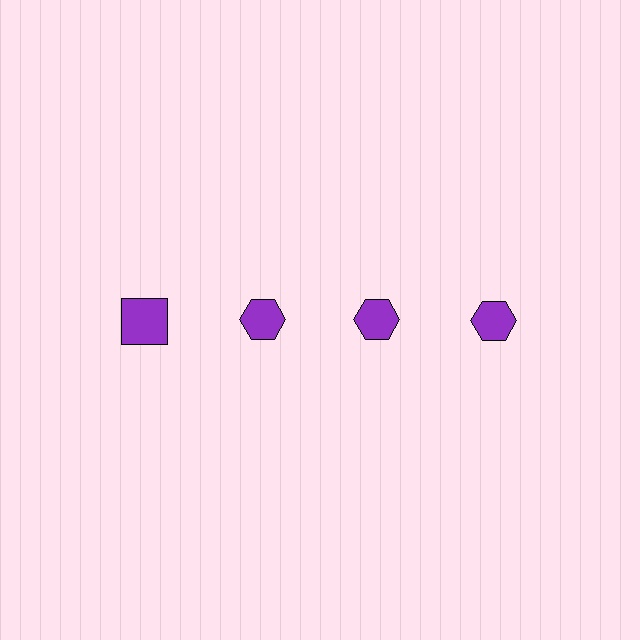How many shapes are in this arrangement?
There are 4 shapes arranged in a grid pattern.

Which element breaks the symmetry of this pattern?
The purple square in the top row, leftmost column breaks the symmetry. All other shapes are purple hexagons.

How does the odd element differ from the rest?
It has a different shape: square instead of hexagon.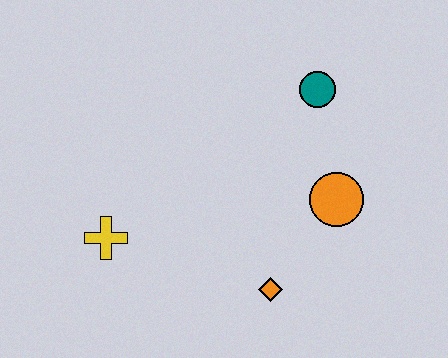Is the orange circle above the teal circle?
No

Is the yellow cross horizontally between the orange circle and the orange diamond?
No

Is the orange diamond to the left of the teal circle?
Yes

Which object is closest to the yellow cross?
The orange diamond is closest to the yellow cross.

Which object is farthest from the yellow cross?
The teal circle is farthest from the yellow cross.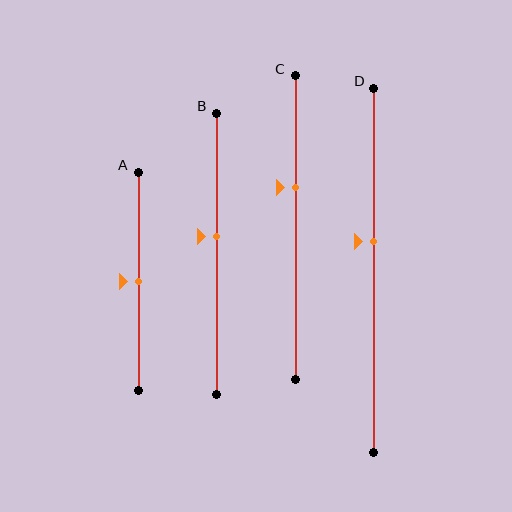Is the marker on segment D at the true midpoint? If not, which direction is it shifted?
No, the marker on segment D is shifted upward by about 8% of the segment length.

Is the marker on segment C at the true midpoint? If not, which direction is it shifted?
No, the marker on segment C is shifted upward by about 13% of the segment length.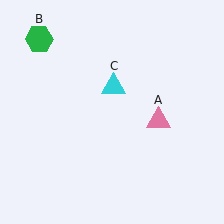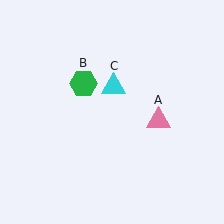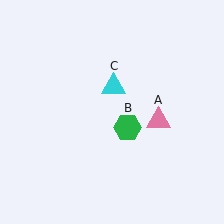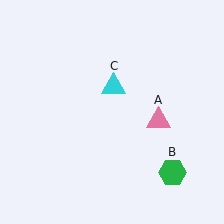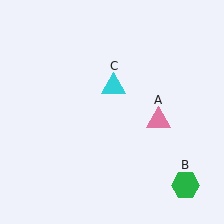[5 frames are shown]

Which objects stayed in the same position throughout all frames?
Pink triangle (object A) and cyan triangle (object C) remained stationary.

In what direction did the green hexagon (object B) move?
The green hexagon (object B) moved down and to the right.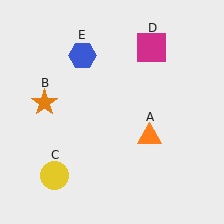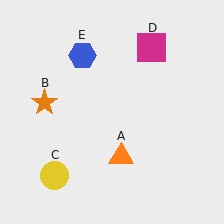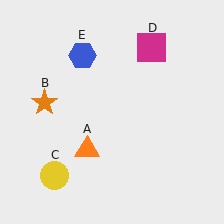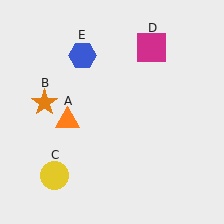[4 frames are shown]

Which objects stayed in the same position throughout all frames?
Orange star (object B) and yellow circle (object C) and magenta square (object D) and blue hexagon (object E) remained stationary.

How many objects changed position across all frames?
1 object changed position: orange triangle (object A).